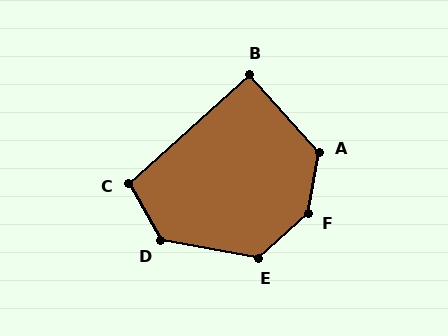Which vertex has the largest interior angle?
F, at approximately 141 degrees.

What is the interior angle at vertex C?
Approximately 103 degrees (obtuse).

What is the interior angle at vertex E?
Approximately 128 degrees (obtuse).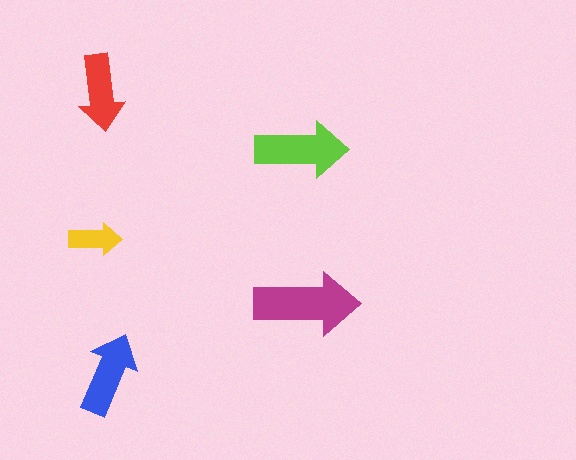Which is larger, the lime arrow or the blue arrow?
The lime one.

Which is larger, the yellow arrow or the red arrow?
The red one.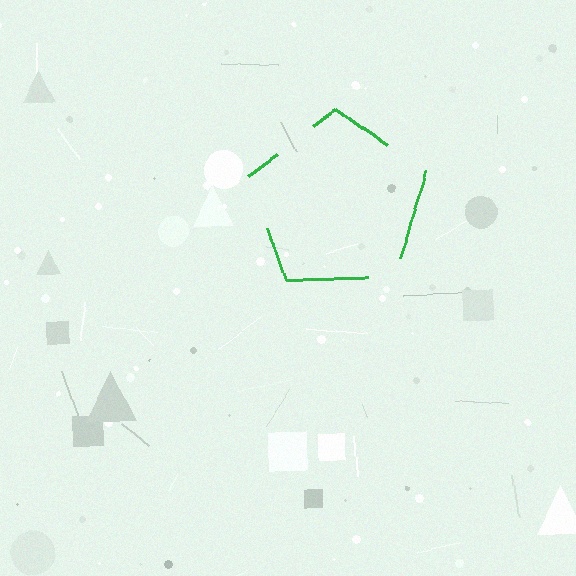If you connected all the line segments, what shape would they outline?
They would outline a pentagon.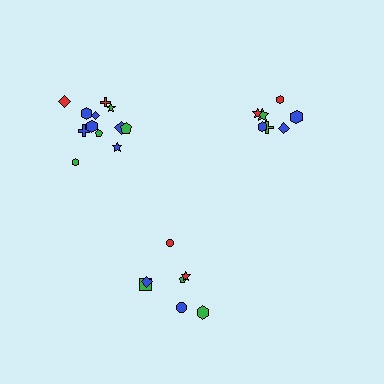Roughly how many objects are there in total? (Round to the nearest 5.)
Roughly 25 objects in total.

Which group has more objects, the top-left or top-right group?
The top-left group.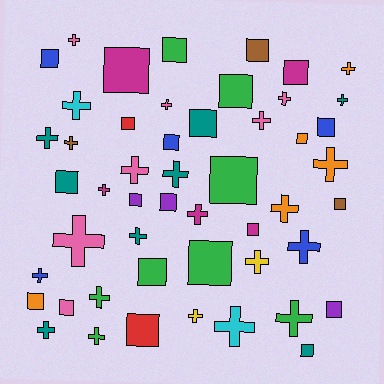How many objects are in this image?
There are 50 objects.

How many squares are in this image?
There are 24 squares.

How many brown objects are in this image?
There are 3 brown objects.